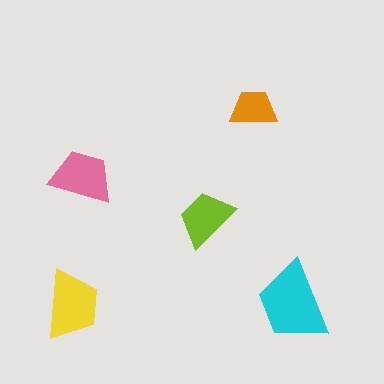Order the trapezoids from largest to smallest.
the cyan one, the yellow one, the pink one, the lime one, the orange one.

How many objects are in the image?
There are 5 objects in the image.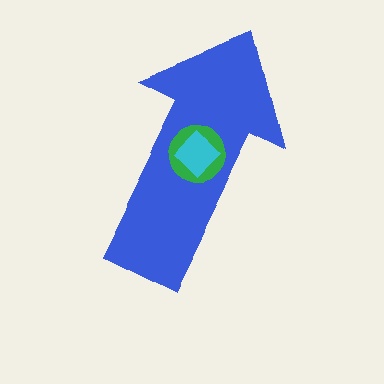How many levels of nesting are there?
3.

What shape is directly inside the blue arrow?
The green circle.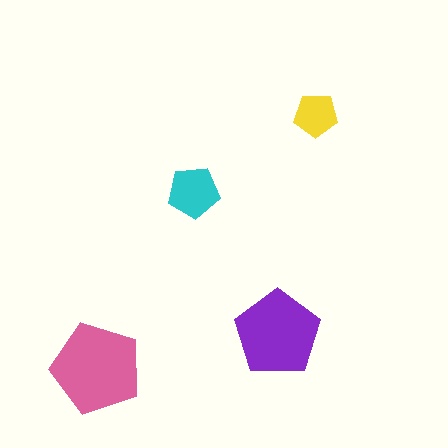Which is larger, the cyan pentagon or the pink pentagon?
The pink one.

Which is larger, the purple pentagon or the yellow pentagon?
The purple one.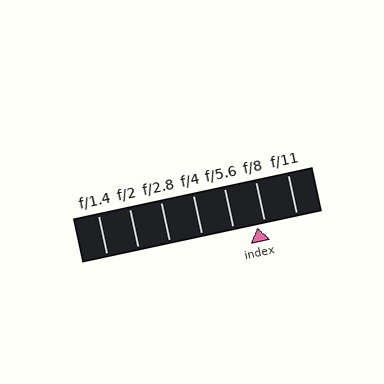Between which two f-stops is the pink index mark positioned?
The index mark is between f/5.6 and f/8.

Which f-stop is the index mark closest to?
The index mark is closest to f/8.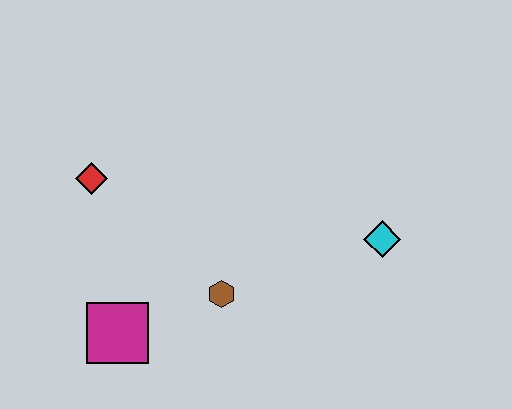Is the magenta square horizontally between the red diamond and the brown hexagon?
Yes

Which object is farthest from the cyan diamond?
The red diamond is farthest from the cyan diamond.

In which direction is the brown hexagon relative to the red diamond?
The brown hexagon is to the right of the red diamond.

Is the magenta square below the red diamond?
Yes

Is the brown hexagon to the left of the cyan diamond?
Yes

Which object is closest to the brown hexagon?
The magenta square is closest to the brown hexagon.